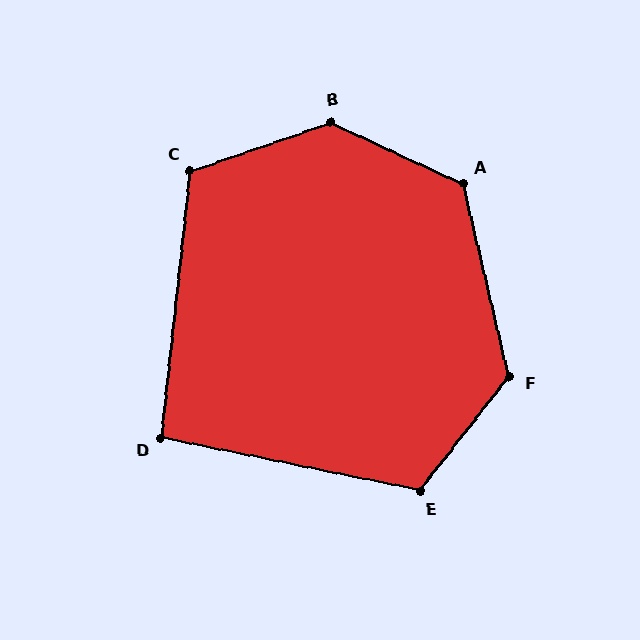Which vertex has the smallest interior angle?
D, at approximately 95 degrees.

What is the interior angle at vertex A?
Approximately 128 degrees (obtuse).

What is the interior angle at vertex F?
Approximately 129 degrees (obtuse).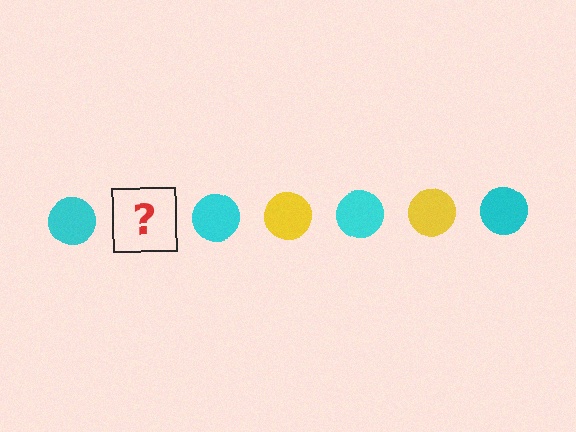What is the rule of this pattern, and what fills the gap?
The rule is that the pattern cycles through cyan, yellow circles. The gap should be filled with a yellow circle.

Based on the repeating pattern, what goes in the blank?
The blank should be a yellow circle.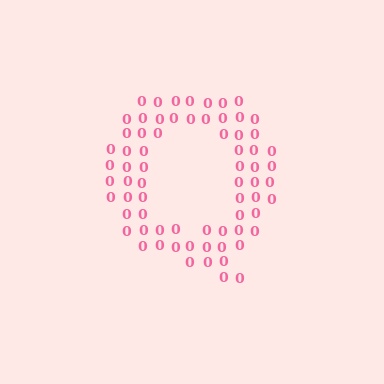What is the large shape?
The large shape is the letter Q.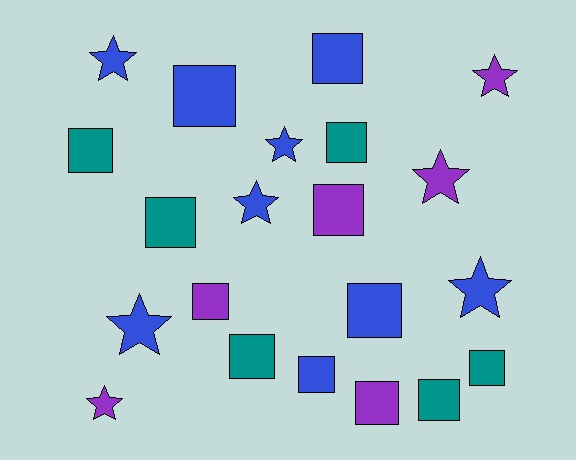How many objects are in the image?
There are 21 objects.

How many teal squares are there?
There are 6 teal squares.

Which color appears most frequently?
Blue, with 9 objects.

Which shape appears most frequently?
Square, with 13 objects.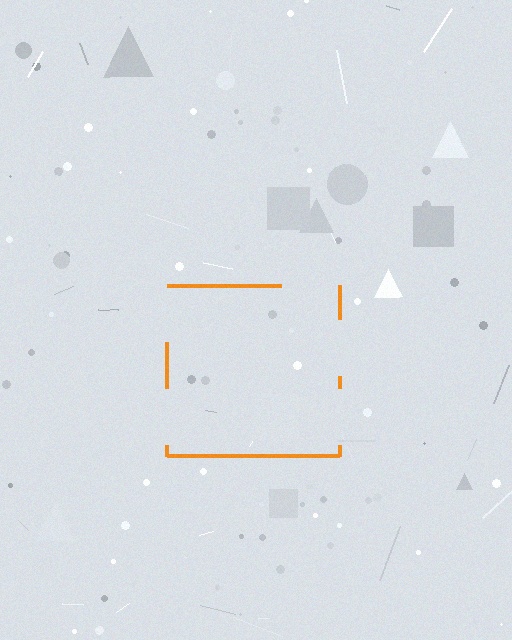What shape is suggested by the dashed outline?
The dashed outline suggests a square.